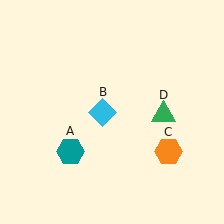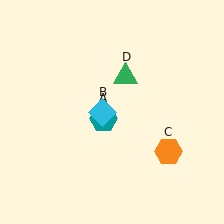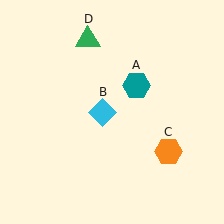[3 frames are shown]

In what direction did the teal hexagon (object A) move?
The teal hexagon (object A) moved up and to the right.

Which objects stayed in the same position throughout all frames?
Cyan diamond (object B) and orange hexagon (object C) remained stationary.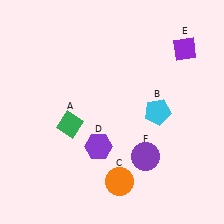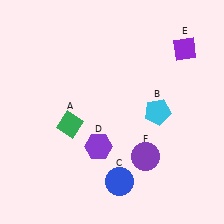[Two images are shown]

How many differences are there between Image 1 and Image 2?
There is 1 difference between the two images.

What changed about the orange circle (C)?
In Image 1, C is orange. In Image 2, it changed to blue.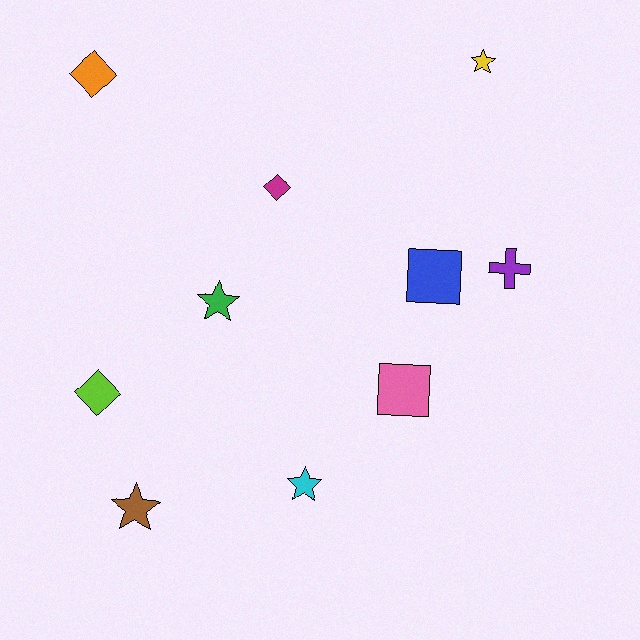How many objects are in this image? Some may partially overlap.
There are 10 objects.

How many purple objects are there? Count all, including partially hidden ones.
There is 1 purple object.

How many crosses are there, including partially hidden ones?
There is 1 cross.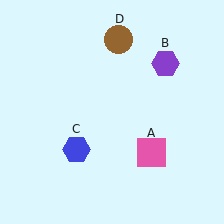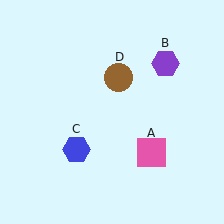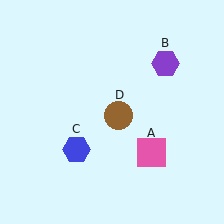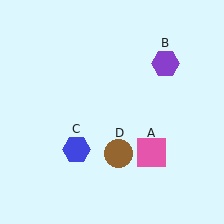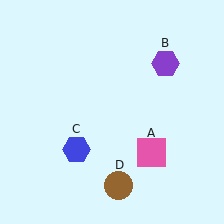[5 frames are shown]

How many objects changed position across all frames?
1 object changed position: brown circle (object D).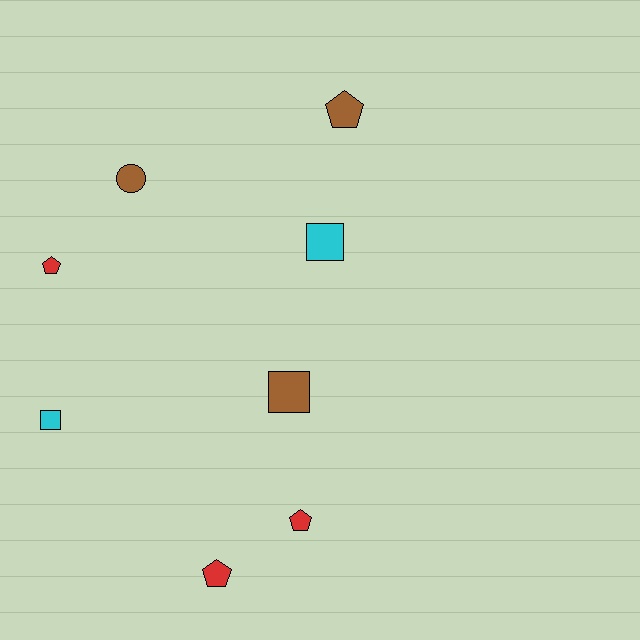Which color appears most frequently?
Red, with 3 objects.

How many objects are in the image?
There are 8 objects.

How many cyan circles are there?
There are no cyan circles.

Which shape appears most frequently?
Pentagon, with 4 objects.